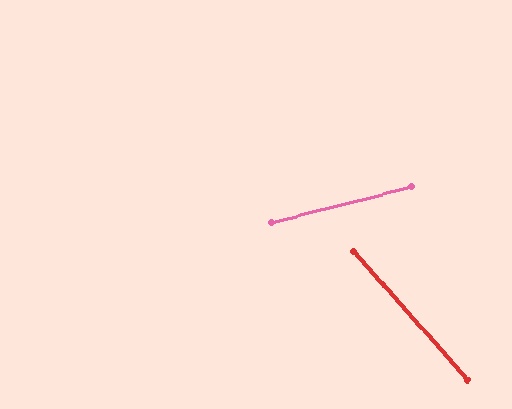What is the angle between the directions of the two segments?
Approximately 63 degrees.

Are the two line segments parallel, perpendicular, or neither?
Neither parallel nor perpendicular — they differ by about 63°.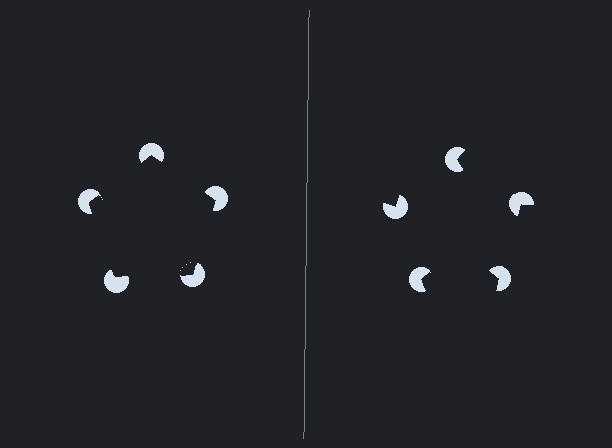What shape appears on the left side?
An illusory pentagon.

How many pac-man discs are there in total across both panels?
10 — 5 on each side.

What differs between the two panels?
The pac-man discs are positioned identically on both sides; only the wedge orientations differ. On the left they align to a pentagon; on the right they are misaligned.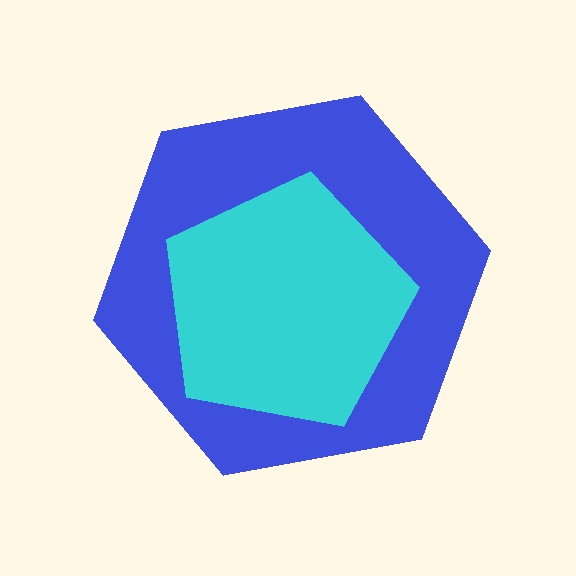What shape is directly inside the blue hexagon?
The cyan pentagon.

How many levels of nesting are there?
2.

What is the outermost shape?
The blue hexagon.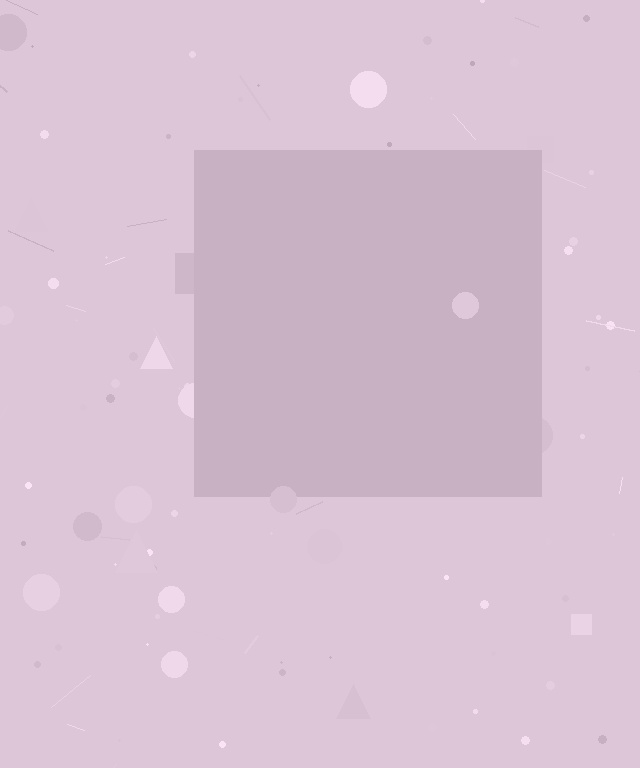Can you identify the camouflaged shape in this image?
The camouflaged shape is a square.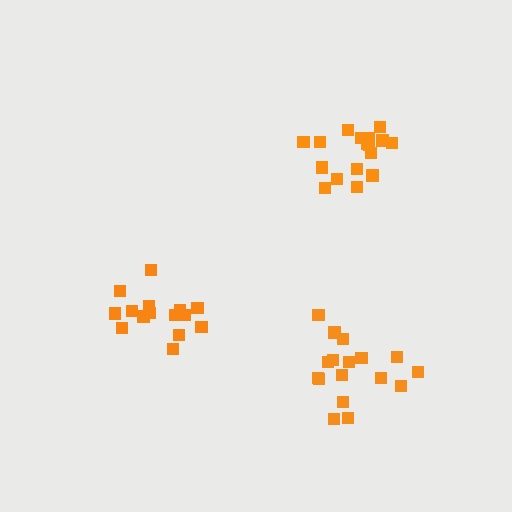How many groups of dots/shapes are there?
There are 3 groups.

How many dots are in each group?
Group 1: 17 dots, Group 2: 17 dots, Group 3: 15 dots (49 total).